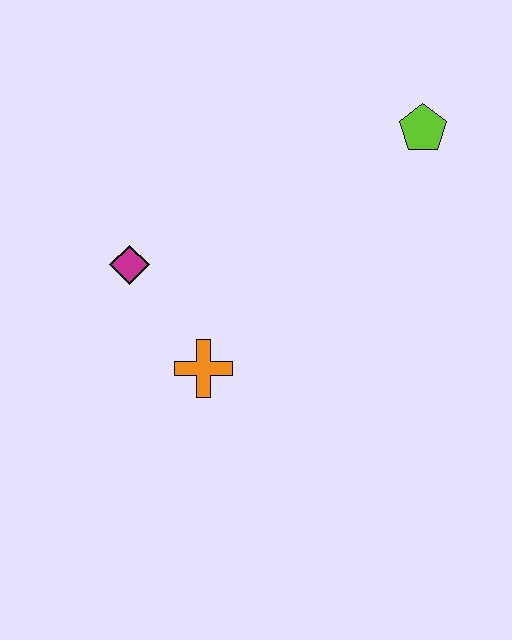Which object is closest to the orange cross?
The magenta diamond is closest to the orange cross.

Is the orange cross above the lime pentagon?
No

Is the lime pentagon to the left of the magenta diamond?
No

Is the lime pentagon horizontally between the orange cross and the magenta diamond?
No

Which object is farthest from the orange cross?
The lime pentagon is farthest from the orange cross.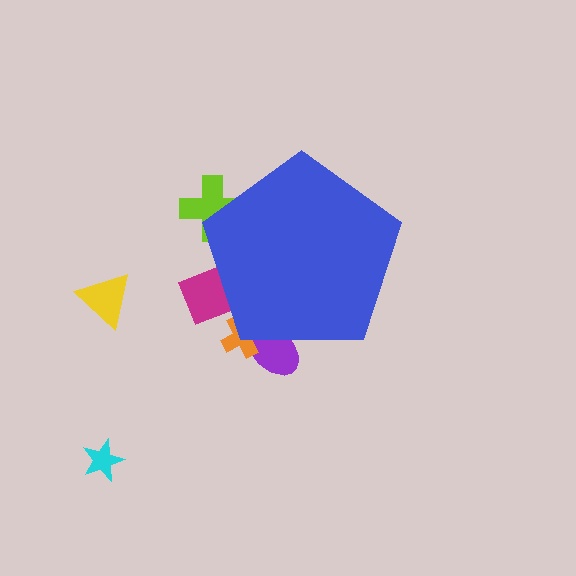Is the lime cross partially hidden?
Yes, the lime cross is partially hidden behind the blue pentagon.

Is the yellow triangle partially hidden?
No, the yellow triangle is fully visible.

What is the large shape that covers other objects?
A blue pentagon.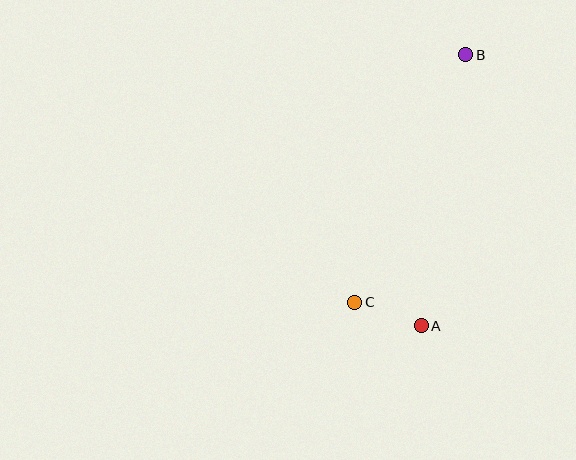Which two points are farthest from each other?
Points A and B are farthest from each other.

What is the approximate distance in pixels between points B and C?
The distance between B and C is approximately 271 pixels.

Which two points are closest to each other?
Points A and C are closest to each other.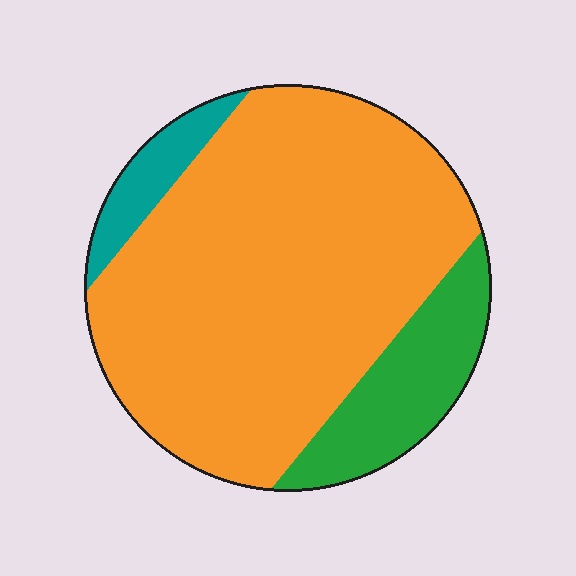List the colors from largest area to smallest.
From largest to smallest: orange, green, teal.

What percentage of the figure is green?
Green takes up about one sixth (1/6) of the figure.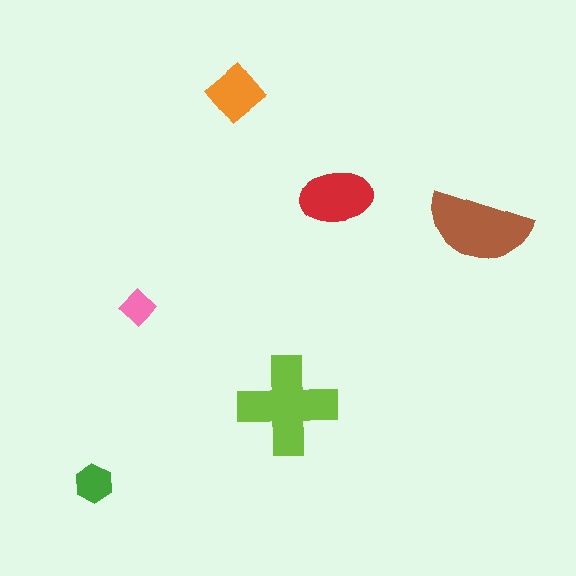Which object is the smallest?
The pink diamond.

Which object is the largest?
The lime cross.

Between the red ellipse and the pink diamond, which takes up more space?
The red ellipse.